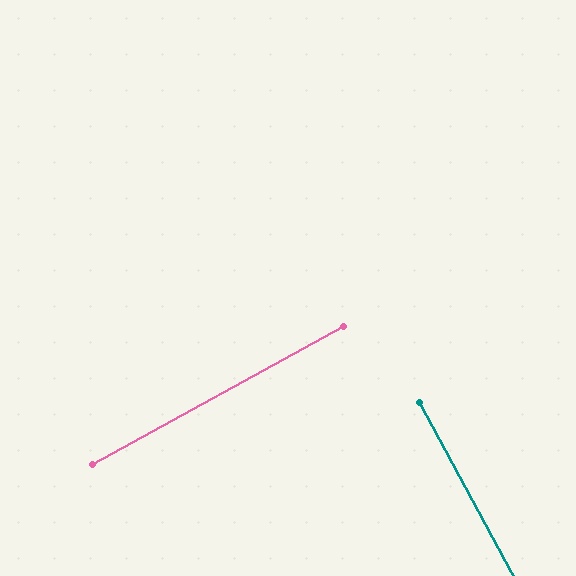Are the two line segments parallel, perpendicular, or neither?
Perpendicular — they meet at approximately 90°.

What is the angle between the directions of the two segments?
Approximately 90 degrees.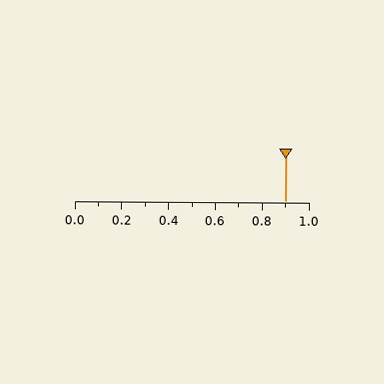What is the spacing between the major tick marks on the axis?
The major ticks are spaced 0.2 apart.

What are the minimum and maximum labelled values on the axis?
The axis runs from 0.0 to 1.0.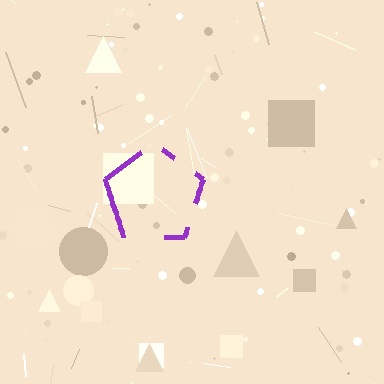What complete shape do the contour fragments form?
The contour fragments form a pentagon.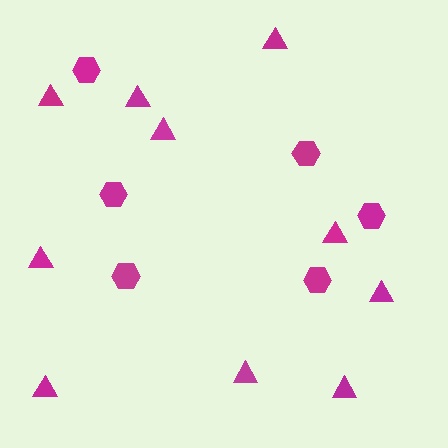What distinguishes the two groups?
There are 2 groups: one group of triangles (10) and one group of hexagons (6).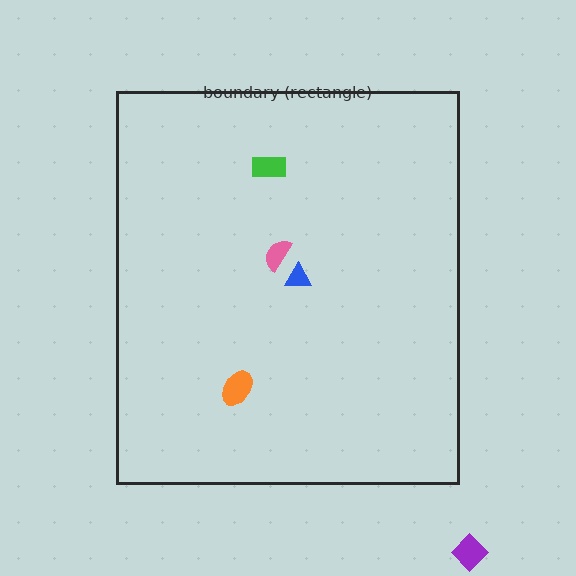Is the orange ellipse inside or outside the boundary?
Inside.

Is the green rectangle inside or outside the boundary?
Inside.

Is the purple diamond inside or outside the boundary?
Outside.